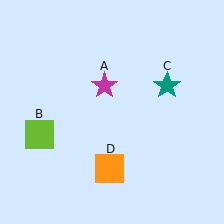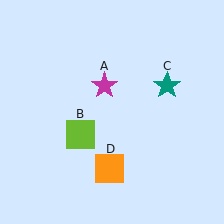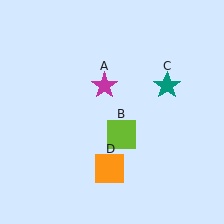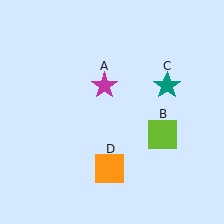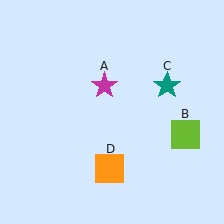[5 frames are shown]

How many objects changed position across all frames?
1 object changed position: lime square (object B).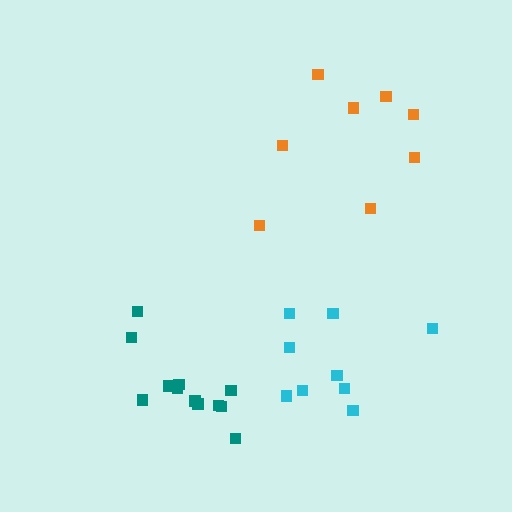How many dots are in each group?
Group 1: 8 dots, Group 2: 12 dots, Group 3: 9 dots (29 total).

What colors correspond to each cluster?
The clusters are colored: orange, teal, cyan.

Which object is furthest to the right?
The orange cluster is rightmost.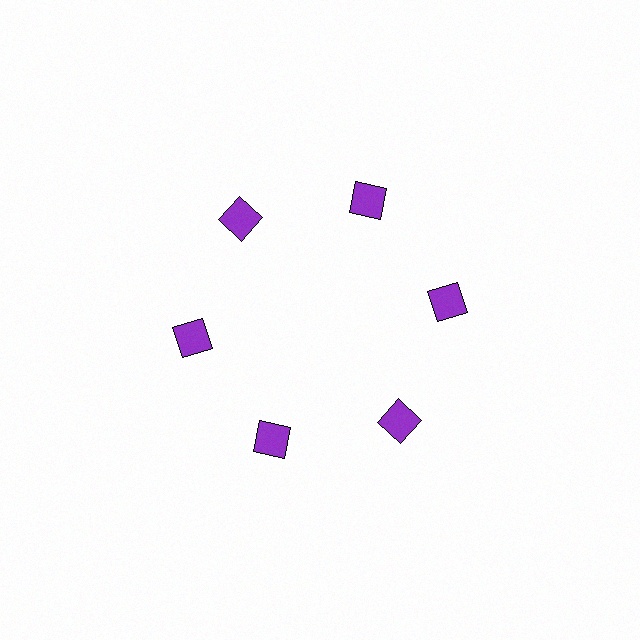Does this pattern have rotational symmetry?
Yes, this pattern has 6-fold rotational symmetry. It looks the same after rotating 60 degrees around the center.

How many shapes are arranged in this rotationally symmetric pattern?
There are 6 shapes, arranged in 6 groups of 1.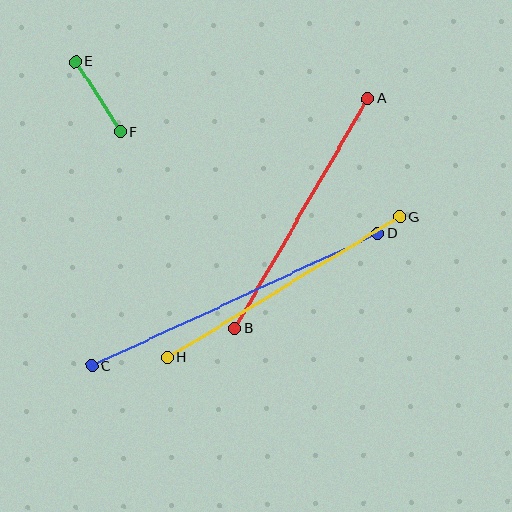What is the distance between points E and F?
The distance is approximately 83 pixels.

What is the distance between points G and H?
The distance is approximately 272 pixels.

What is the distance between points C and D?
The distance is approximately 315 pixels.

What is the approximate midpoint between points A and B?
The midpoint is at approximately (301, 214) pixels.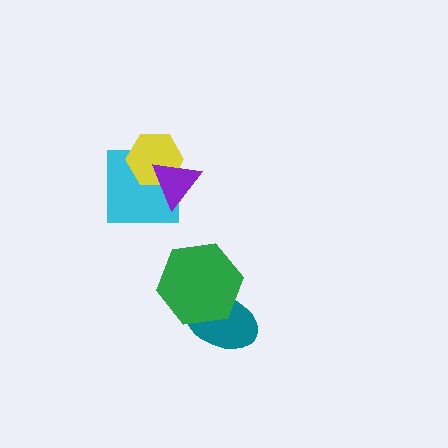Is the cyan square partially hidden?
Yes, it is partially covered by another shape.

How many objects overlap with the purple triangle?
2 objects overlap with the purple triangle.